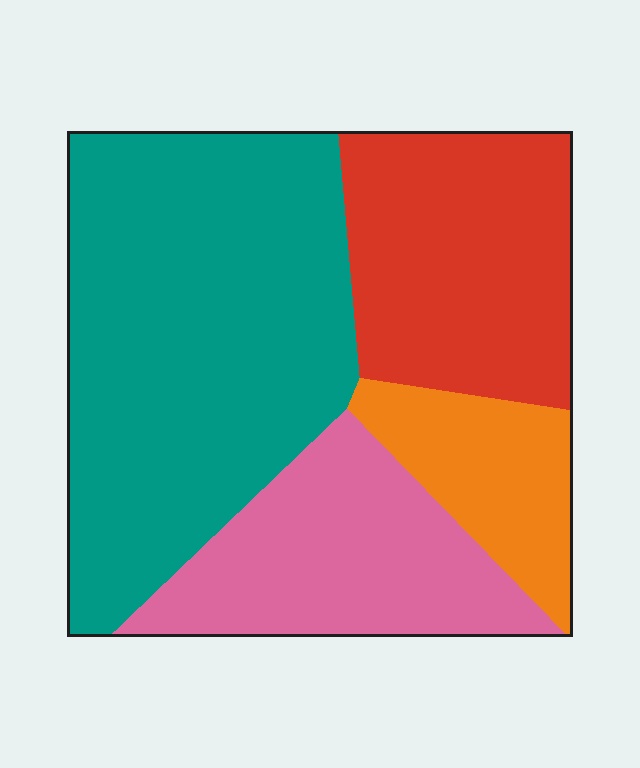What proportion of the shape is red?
Red takes up less than a quarter of the shape.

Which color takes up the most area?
Teal, at roughly 45%.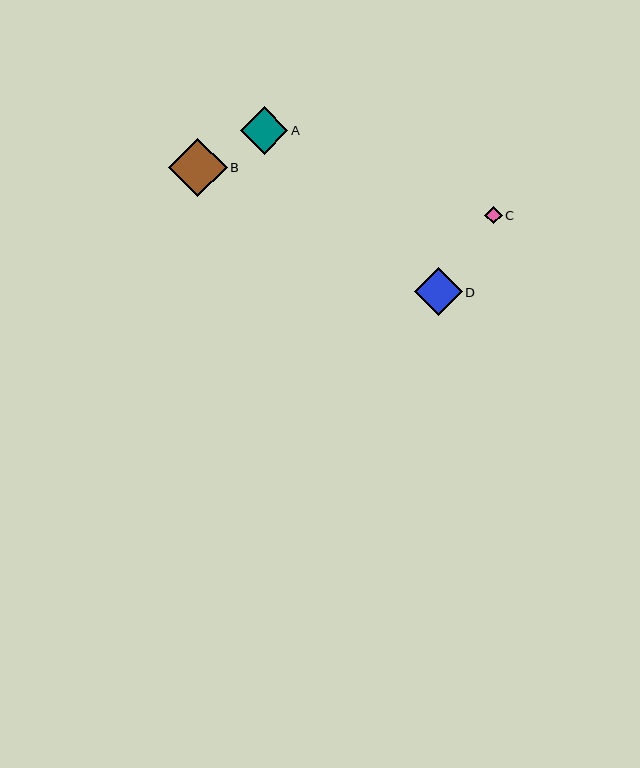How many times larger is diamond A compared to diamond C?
Diamond A is approximately 2.7 times the size of diamond C.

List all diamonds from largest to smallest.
From largest to smallest: B, A, D, C.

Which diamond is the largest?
Diamond B is the largest with a size of approximately 58 pixels.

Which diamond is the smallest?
Diamond C is the smallest with a size of approximately 18 pixels.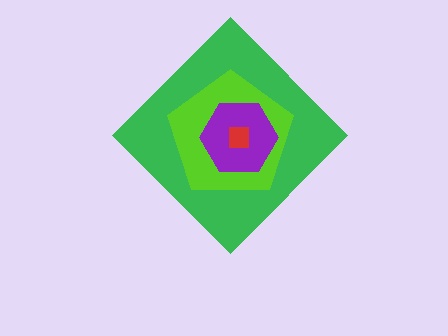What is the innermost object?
The red square.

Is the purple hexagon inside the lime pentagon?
Yes.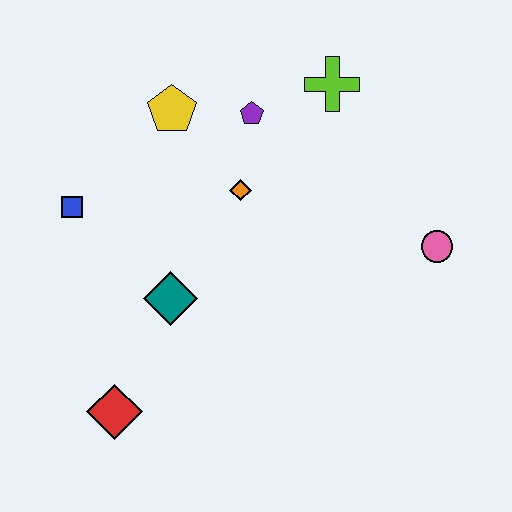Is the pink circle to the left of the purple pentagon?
No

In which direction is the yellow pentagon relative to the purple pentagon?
The yellow pentagon is to the left of the purple pentagon.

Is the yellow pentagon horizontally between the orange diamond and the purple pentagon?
No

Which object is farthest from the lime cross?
The red diamond is farthest from the lime cross.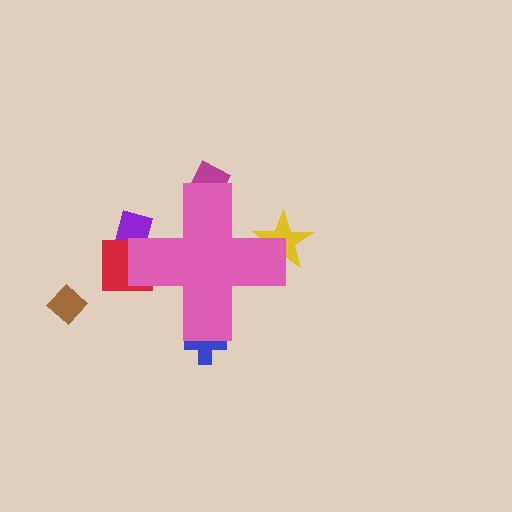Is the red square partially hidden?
Yes, the red square is partially hidden behind the pink cross.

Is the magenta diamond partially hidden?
Yes, the magenta diamond is partially hidden behind the pink cross.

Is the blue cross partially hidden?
Yes, the blue cross is partially hidden behind the pink cross.